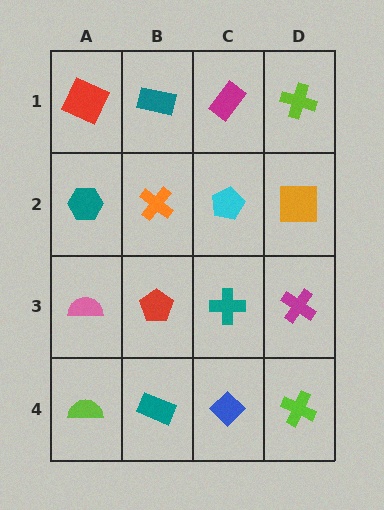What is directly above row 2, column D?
A lime cross.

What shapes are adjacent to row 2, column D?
A lime cross (row 1, column D), a magenta cross (row 3, column D), a cyan pentagon (row 2, column C).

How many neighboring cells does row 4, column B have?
3.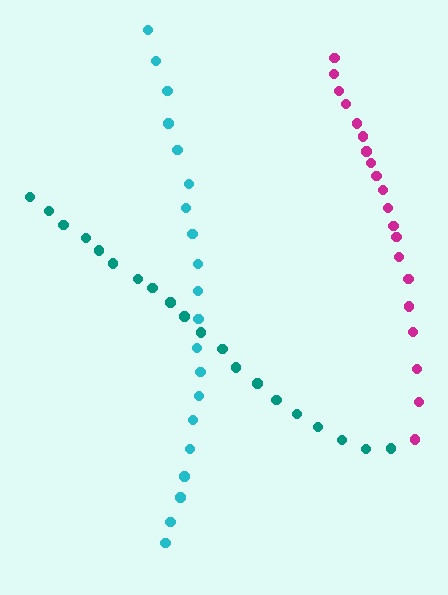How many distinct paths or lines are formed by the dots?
There are 3 distinct paths.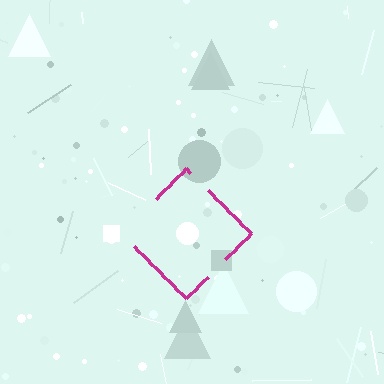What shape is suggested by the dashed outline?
The dashed outline suggests a diamond.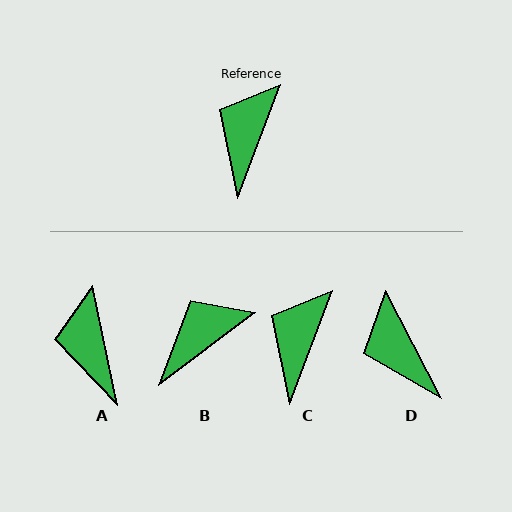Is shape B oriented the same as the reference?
No, it is off by about 33 degrees.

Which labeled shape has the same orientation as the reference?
C.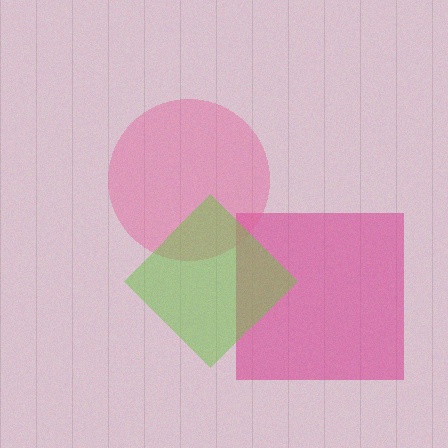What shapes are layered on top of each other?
The layered shapes are: a magenta square, a pink circle, a lime diamond.